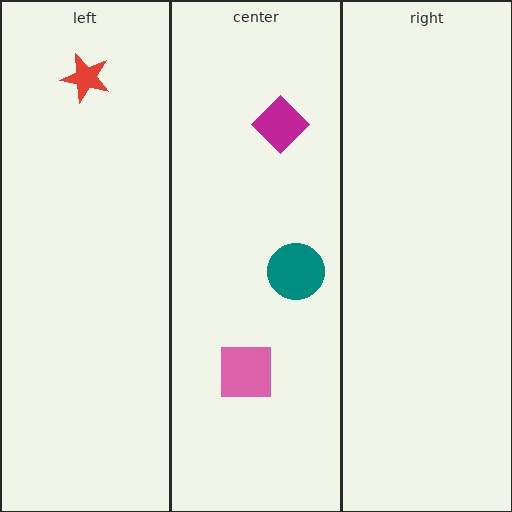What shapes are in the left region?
The red star.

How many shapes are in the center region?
3.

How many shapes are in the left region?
1.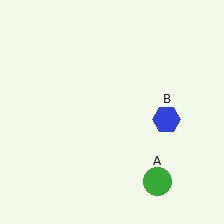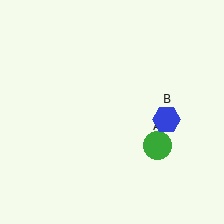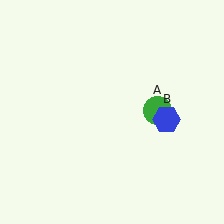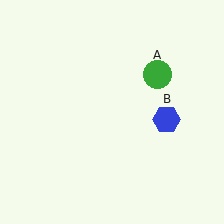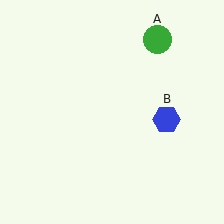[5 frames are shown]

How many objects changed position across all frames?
1 object changed position: green circle (object A).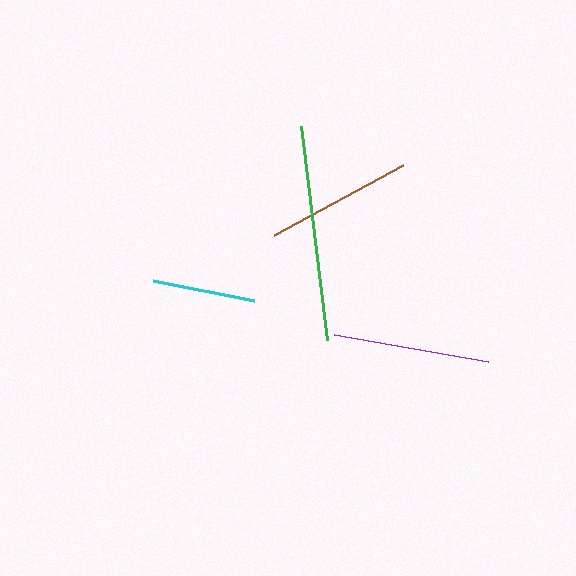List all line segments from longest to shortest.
From longest to shortest: green, purple, brown, cyan.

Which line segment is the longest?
The green line is the longest at approximately 216 pixels.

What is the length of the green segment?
The green segment is approximately 216 pixels long.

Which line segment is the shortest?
The cyan line is the shortest at approximately 103 pixels.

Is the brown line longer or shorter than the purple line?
The purple line is longer than the brown line.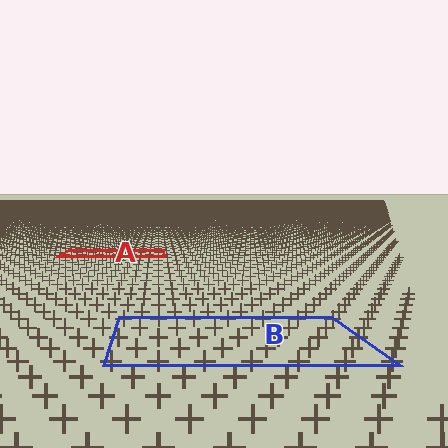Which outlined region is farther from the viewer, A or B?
Region A is farther from the viewer — the texture elements inside it appear smaller and more densely packed.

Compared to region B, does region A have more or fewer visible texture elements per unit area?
Region A has more texture elements per unit area — they are packed more densely because it is farther away.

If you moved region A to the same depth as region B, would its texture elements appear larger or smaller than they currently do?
They would appear larger. At a closer depth, the same texture elements are projected at a bigger on-screen size.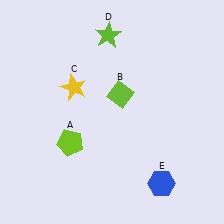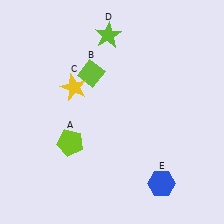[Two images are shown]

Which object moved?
The lime diamond (B) moved left.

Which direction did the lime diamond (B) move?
The lime diamond (B) moved left.